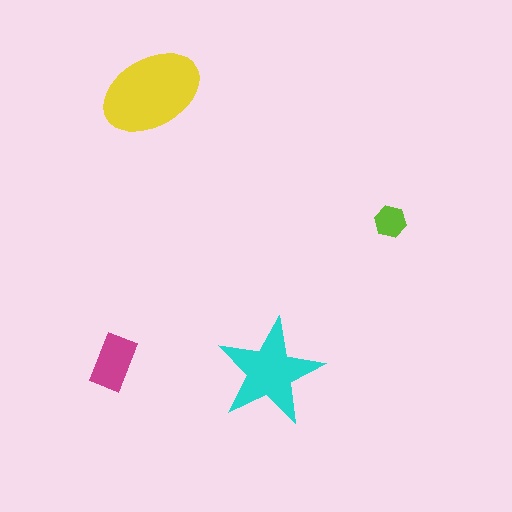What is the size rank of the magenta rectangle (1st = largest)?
3rd.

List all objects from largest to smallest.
The yellow ellipse, the cyan star, the magenta rectangle, the lime hexagon.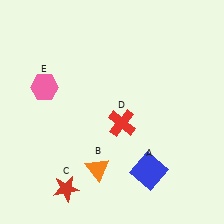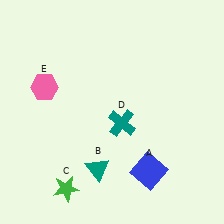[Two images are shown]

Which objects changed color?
B changed from orange to teal. C changed from red to green. D changed from red to teal.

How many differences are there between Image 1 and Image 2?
There are 3 differences between the two images.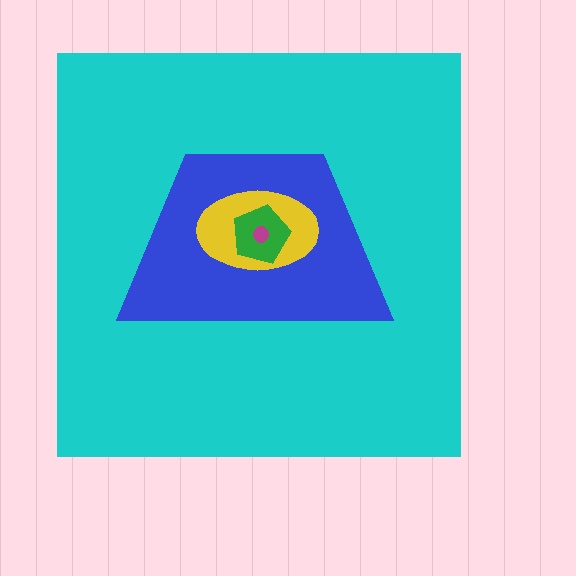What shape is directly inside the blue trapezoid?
The yellow ellipse.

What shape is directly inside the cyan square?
The blue trapezoid.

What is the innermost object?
The magenta circle.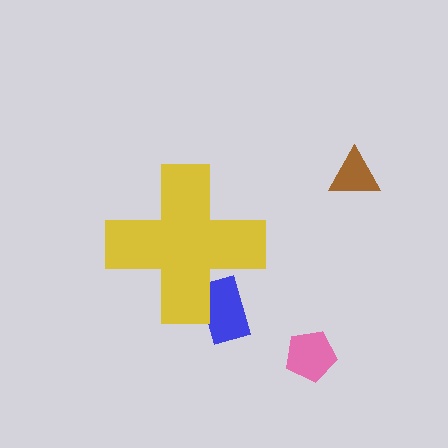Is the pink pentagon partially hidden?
No, the pink pentagon is fully visible.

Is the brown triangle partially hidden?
No, the brown triangle is fully visible.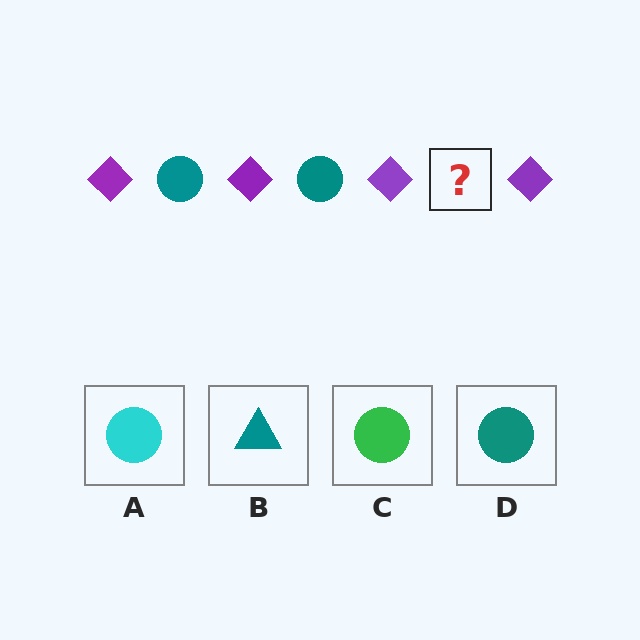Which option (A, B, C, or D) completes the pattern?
D.